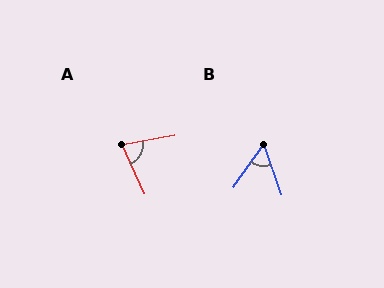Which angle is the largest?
A, at approximately 76 degrees.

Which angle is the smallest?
B, at approximately 55 degrees.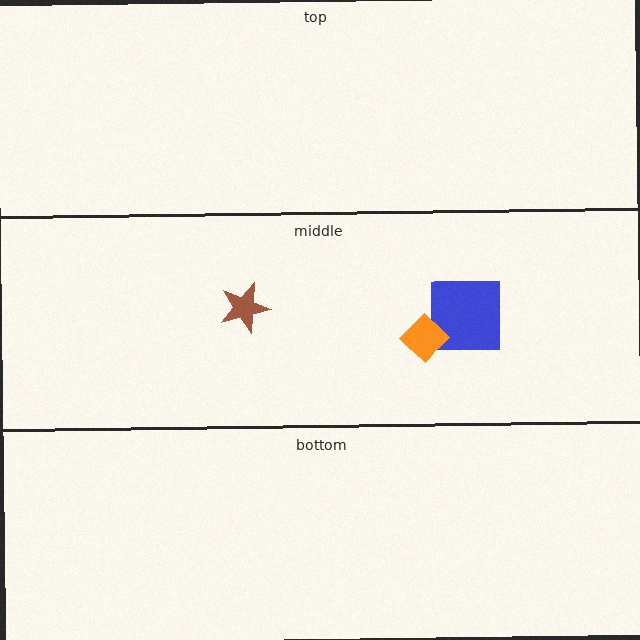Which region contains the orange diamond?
The middle region.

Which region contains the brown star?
The middle region.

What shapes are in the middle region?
The blue square, the brown star, the orange diamond.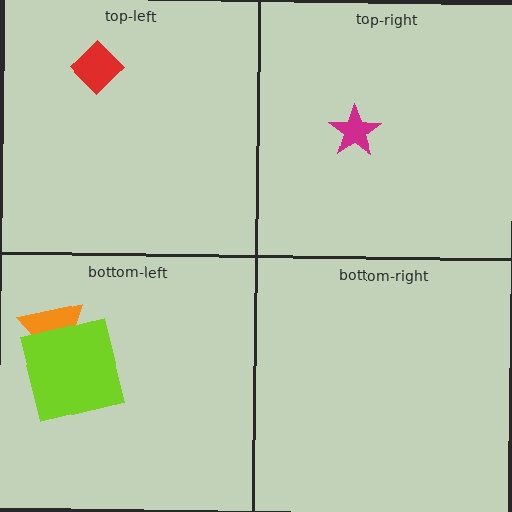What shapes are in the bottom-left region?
The orange triangle, the lime square.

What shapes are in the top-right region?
The magenta star.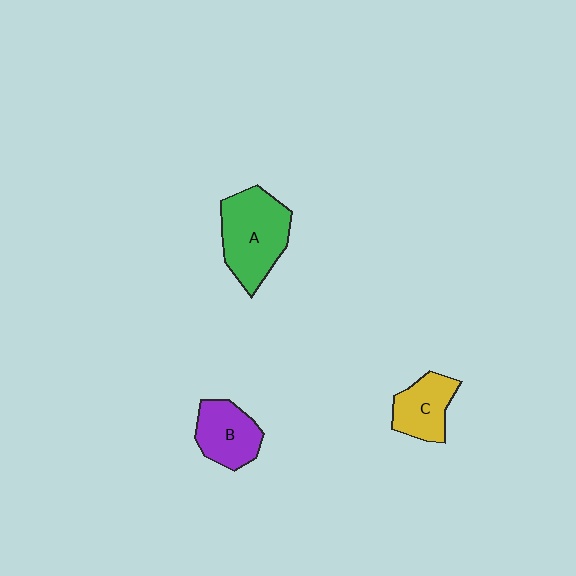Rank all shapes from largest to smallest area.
From largest to smallest: A (green), B (purple), C (yellow).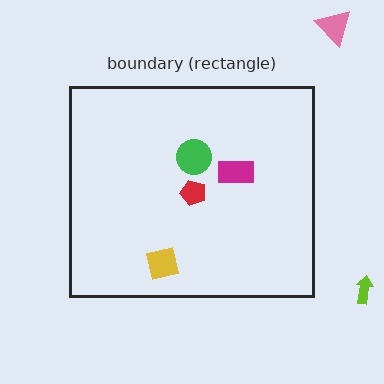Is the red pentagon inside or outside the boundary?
Inside.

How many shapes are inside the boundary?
4 inside, 2 outside.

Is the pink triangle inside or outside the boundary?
Outside.